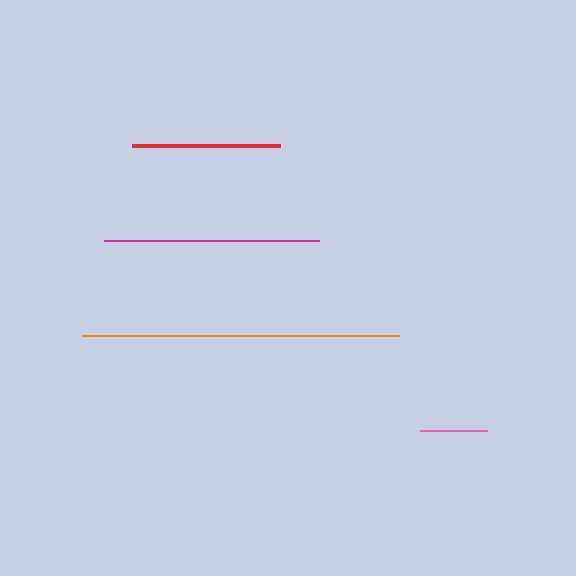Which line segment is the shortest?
The pink line is the shortest at approximately 67 pixels.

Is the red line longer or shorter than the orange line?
The orange line is longer than the red line.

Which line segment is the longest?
The orange line is the longest at approximately 317 pixels.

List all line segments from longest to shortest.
From longest to shortest: orange, magenta, red, pink.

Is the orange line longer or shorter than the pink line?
The orange line is longer than the pink line.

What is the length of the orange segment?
The orange segment is approximately 317 pixels long.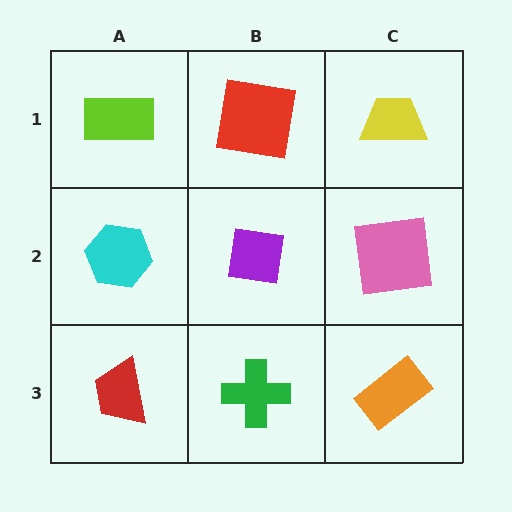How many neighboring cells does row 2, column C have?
3.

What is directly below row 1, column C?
A pink square.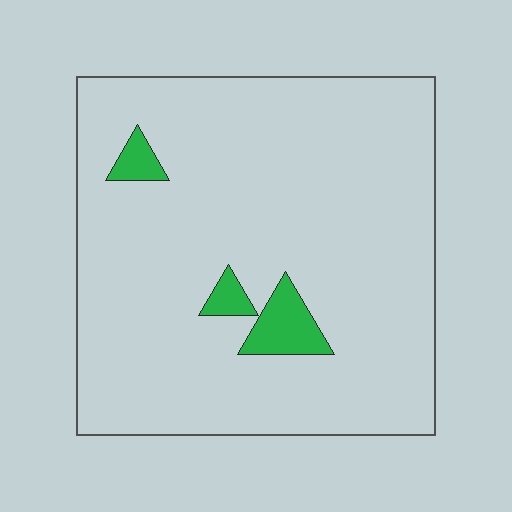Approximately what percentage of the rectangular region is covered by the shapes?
Approximately 5%.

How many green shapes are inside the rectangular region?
3.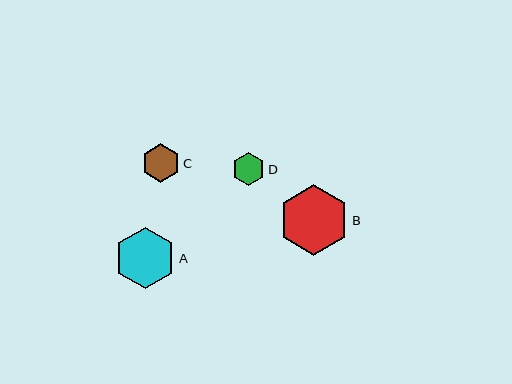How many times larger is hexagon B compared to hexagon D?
Hexagon B is approximately 2.2 times the size of hexagon D.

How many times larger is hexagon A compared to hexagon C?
Hexagon A is approximately 1.6 times the size of hexagon C.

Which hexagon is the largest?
Hexagon B is the largest with a size of approximately 71 pixels.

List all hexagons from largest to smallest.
From largest to smallest: B, A, C, D.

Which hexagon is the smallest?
Hexagon D is the smallest with a size of approximately 33 pixels.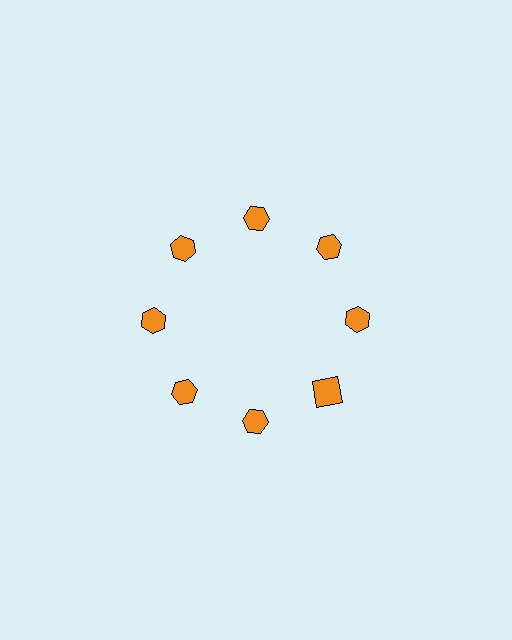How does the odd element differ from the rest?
It has a different shape: square instead of hexagon.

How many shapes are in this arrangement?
There are 8 shapes arranged in a ring pattern.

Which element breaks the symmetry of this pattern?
The orange square at roughly the 4 o'clock position breaks the symmetry. All other shapes are orange hexagons.